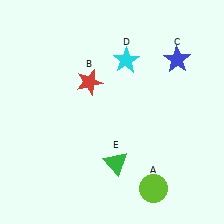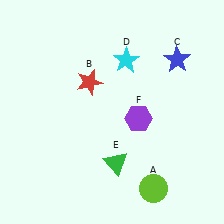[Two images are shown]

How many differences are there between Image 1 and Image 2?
There is 1 difference between the two images.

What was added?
A purple hexagon (F) was added in Image 2.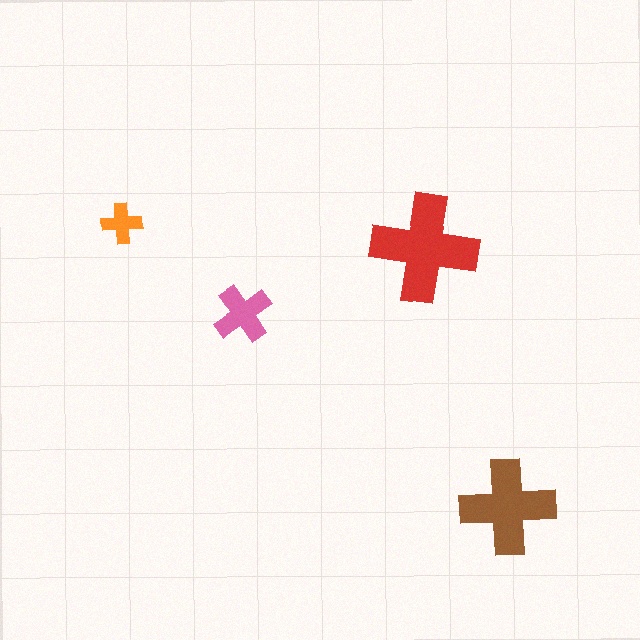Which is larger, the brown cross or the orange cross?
The brown one.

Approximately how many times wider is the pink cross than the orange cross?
About 1.5 times wider.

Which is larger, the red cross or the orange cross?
The red one.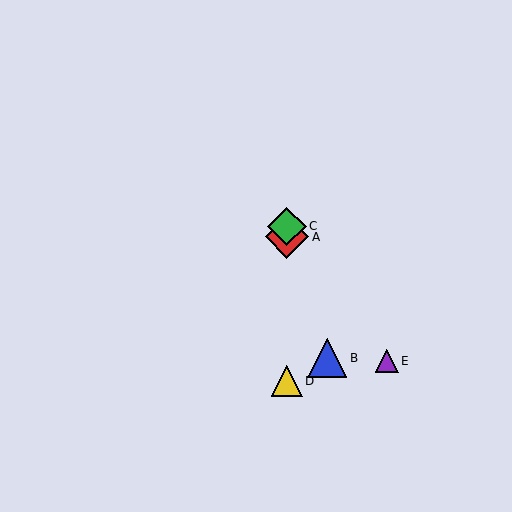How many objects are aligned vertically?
3 objects (A, C, D) are aligned vertically.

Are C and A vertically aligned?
Yes, both are at x≈287.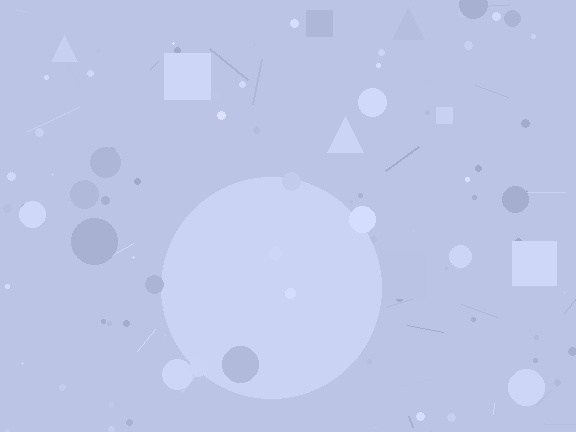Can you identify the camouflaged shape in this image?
The camouflaged shape is a circle.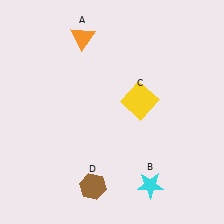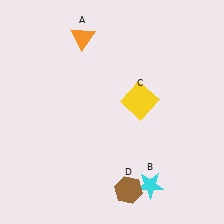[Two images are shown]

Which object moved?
The brown hexagon (D) moved right.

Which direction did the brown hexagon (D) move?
The brown hexagon (D) moved right.